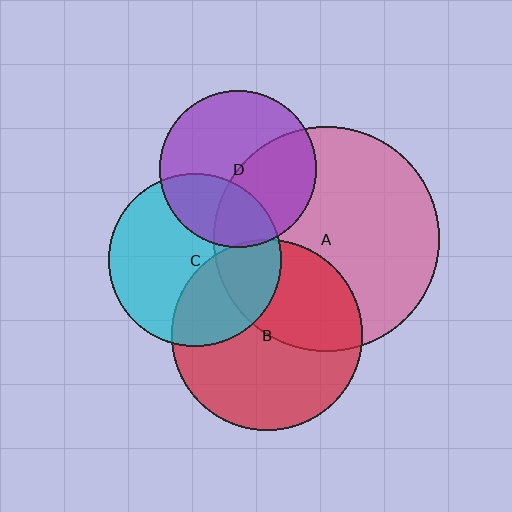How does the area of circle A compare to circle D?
Approximately 2.1 times.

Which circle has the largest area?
Circle A (pink).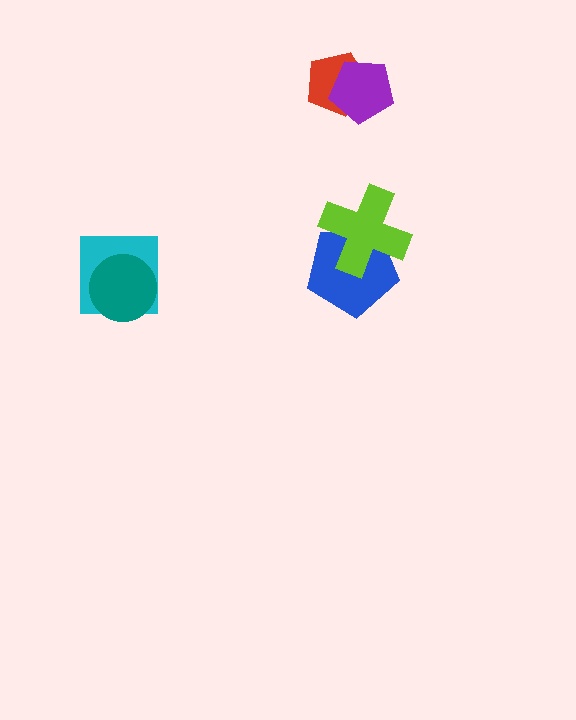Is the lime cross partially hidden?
No, no other shape covers it.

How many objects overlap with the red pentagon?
1 object overlaps with the red pentagon.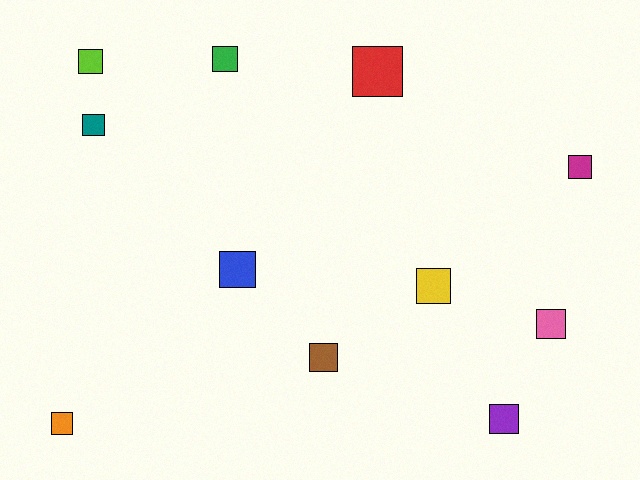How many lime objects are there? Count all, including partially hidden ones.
There is 1 lime object.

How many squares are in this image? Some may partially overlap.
There are 11 squares.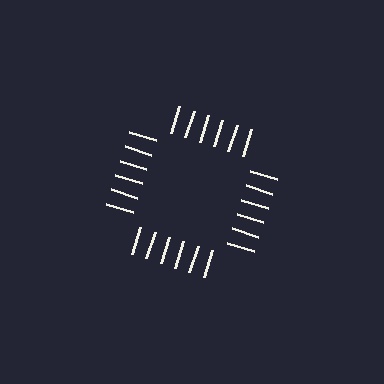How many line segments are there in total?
24 — 6 along each of the 4 edges.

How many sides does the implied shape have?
4 sides — the line-ends trace a square.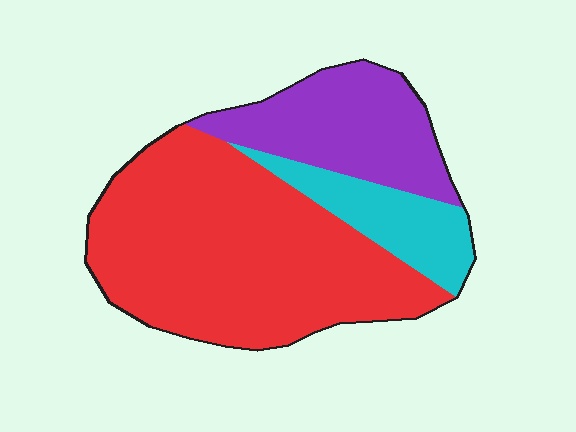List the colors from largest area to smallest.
From largest to smallest: red, purple, cyan.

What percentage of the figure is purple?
Purple covers roughly 25% of the figure.